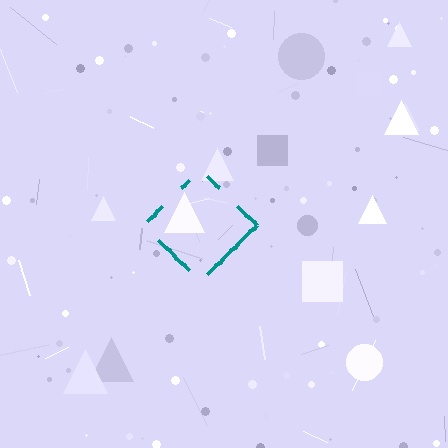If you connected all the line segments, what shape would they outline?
They would outline a diamond.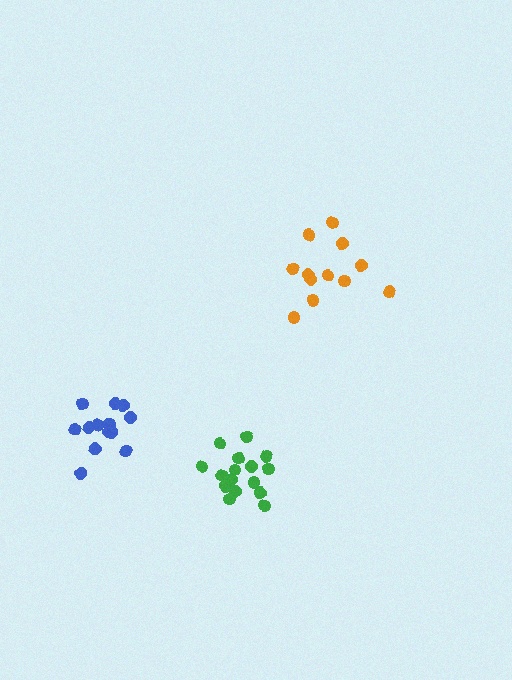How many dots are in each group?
Group 1: 16 dots, Group 2: 15 dots, Group 3: 12 dots (43 total).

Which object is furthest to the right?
The orange cluster is rightmost.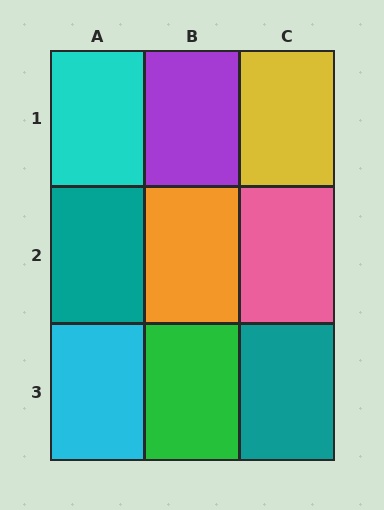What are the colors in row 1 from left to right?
Cyan, purple, yellow.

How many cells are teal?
2 cells are teal.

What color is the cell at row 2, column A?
Teal.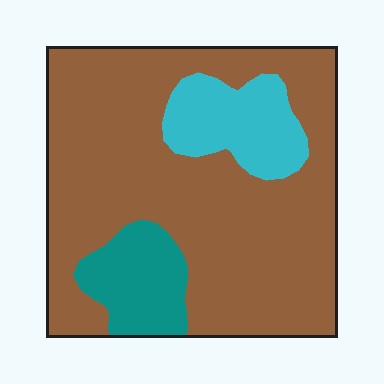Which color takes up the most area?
Brown, at roughly 75%.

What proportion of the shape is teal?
Teal covers 12% of the shape.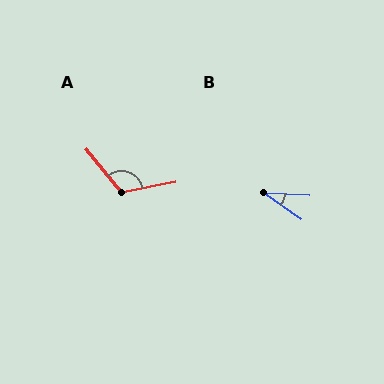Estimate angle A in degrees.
Approximately 119 degrees.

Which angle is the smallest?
B, at approximately 33 degrees.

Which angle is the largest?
A, at approximately 119 degrees.